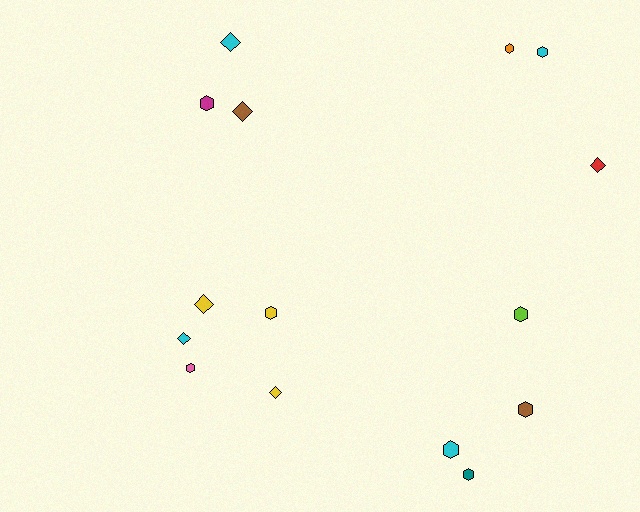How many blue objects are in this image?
There are no blue objects.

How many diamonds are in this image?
There are 6 diamonds.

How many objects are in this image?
There are 15 objects.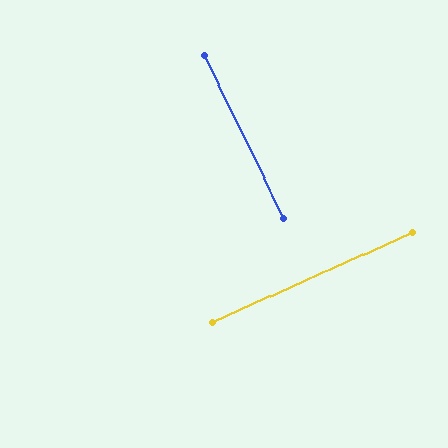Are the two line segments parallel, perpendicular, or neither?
Perpendicular — they meet at approximately 88°.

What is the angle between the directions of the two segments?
Approximately 88 degrees.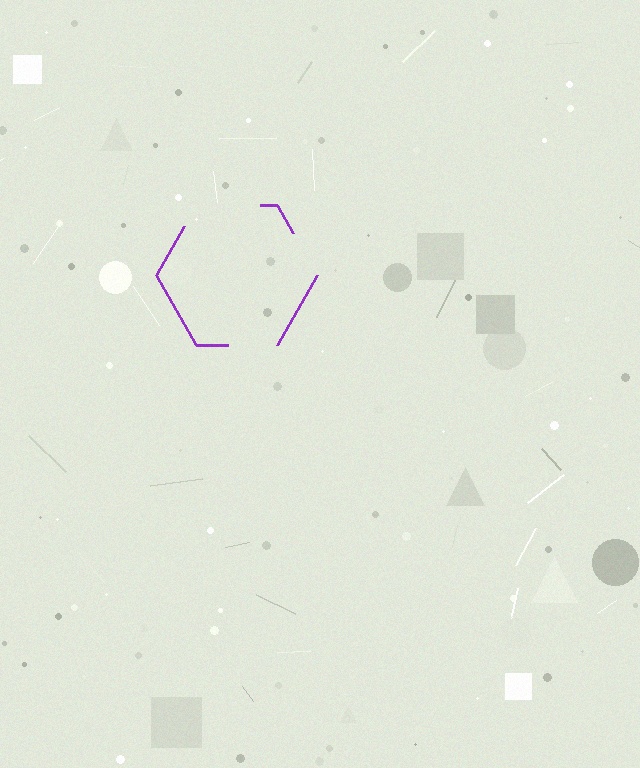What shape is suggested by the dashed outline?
The dashed outline suggests a hexagon.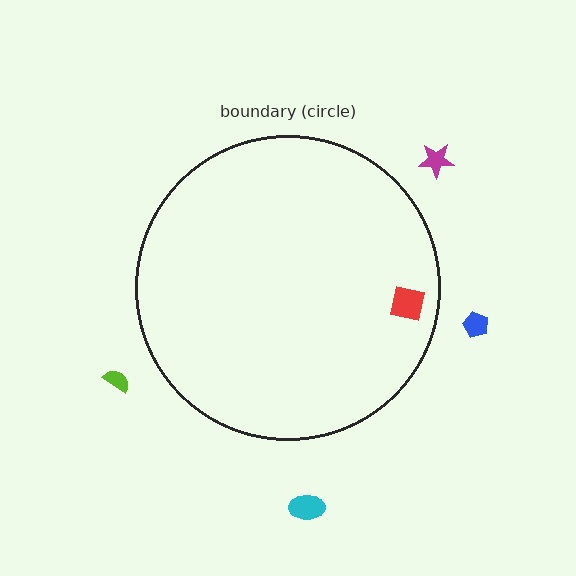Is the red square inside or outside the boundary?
Inside.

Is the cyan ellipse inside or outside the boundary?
Outside.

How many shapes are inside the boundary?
1 inside, 4 outside.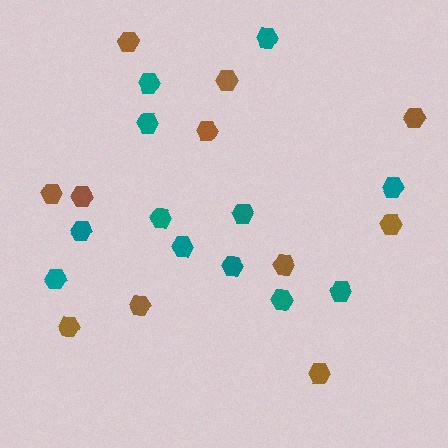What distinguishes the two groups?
There are 2 groups: one group of brown hexagons (11) and one group of teal hexagons (12).